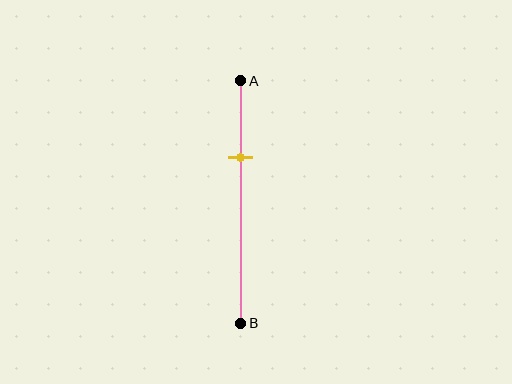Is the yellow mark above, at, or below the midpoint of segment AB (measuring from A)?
The yellow mark is above the midpoint of segment AB.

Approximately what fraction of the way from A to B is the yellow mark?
The yellow mark is approximately 30% of the way from A to B.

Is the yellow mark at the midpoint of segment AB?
No, the mark is at about 30% from A, not at the 50% midpoint.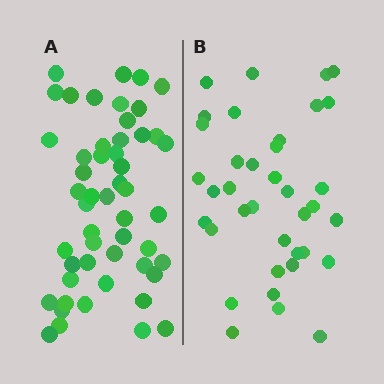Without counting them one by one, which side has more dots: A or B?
Region A (the left region) has more dots.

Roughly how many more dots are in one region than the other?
Region A has approximately 15 more dots than region B.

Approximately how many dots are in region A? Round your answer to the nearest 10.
About 50 dots. (The exact count is 51, which rounds to 50.)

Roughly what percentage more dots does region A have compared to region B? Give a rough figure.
About 40% more.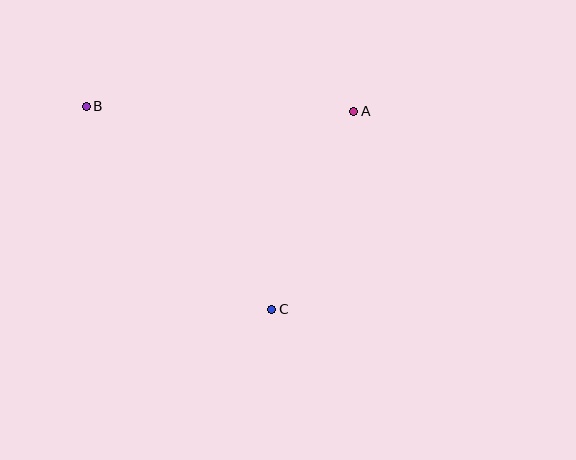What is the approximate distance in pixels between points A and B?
The distance between A and B is approximately 267 pixels.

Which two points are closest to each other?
Points A and C are closest to each other.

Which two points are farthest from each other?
Points B and C are farthest from each other.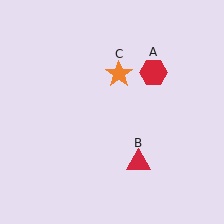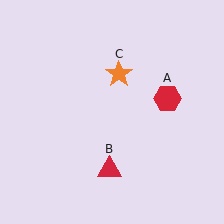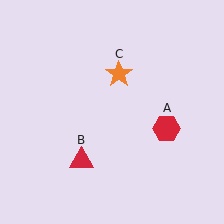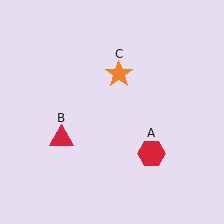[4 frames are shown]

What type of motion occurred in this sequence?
The red hexagon (object A), red triangle (object B) rotated clockwise around the center of the scene.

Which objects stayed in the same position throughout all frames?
Orange star (object C) remained stationary.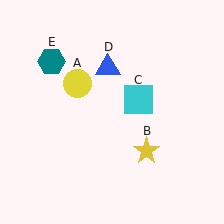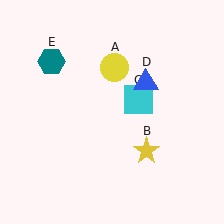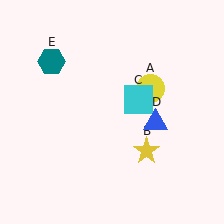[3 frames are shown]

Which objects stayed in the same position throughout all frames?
Yellow star (object B) and cyan square (object C) and teal hexagon (object E) remained stationary.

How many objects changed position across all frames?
2 objects changed position: yellow circle (object A), blue triangle (object D).